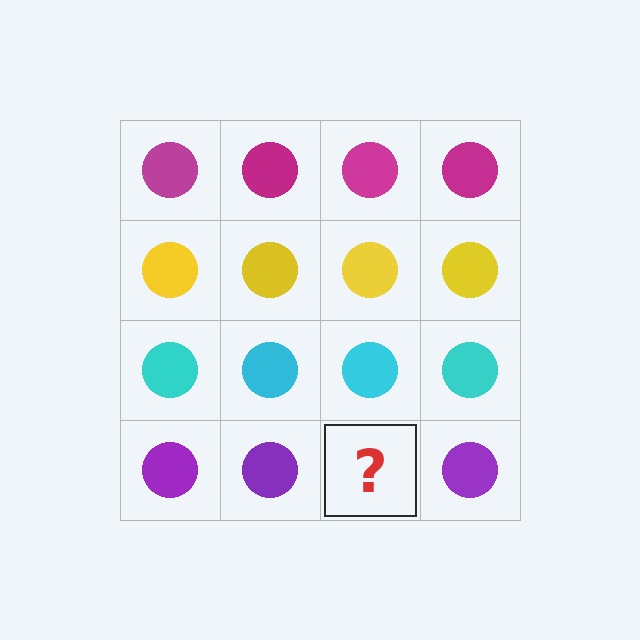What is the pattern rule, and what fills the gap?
The rule is that each row has a consistent color. The gap should be filled with a purple circle.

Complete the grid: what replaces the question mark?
The question mark should be replaced with a purple circle.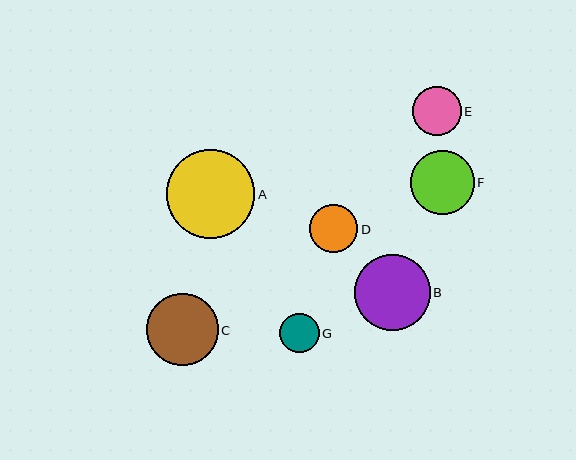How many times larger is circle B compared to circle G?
Circle B is approximately 1.9 times the size of circle G.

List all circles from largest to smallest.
From largest to smallest: A, B, C, F, E, D, G.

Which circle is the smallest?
Circle G is the smallest with a size of approximately 39 pixels.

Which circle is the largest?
Circle A is the largest with a size of approximately 89 pixels.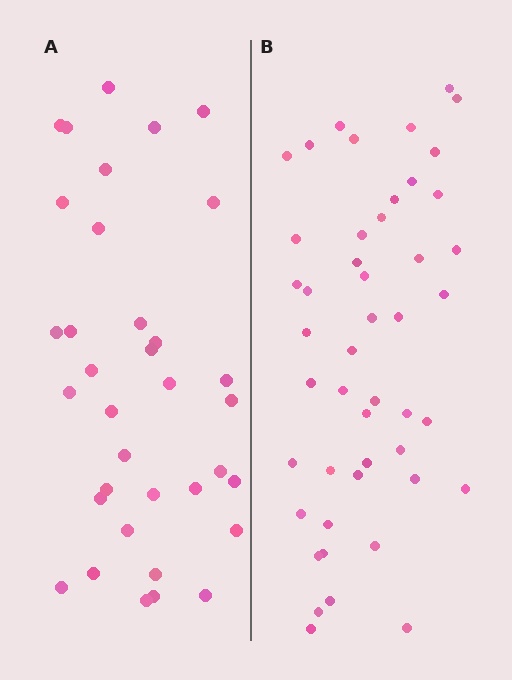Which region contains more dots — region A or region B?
Region B (the right region) has more dots.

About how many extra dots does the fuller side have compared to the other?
Region B has roughly 12 or so more dots than region A.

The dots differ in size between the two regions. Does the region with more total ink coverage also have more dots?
No. Region A has more total ink coverage because its dots are larger, but region B actually contains more individual dots. Total area can be misleading — the number of items is what matters here.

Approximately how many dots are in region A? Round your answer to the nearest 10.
About 40 dots. (The exact count is 35, which rounds to 40.)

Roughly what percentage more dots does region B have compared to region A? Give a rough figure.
About 35% more.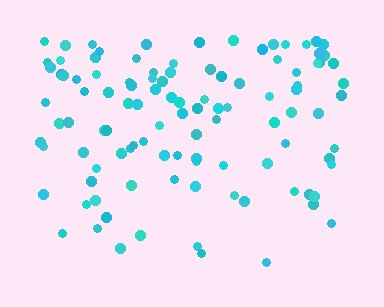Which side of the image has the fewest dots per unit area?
The bottom.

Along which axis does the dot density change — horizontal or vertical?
Vertical.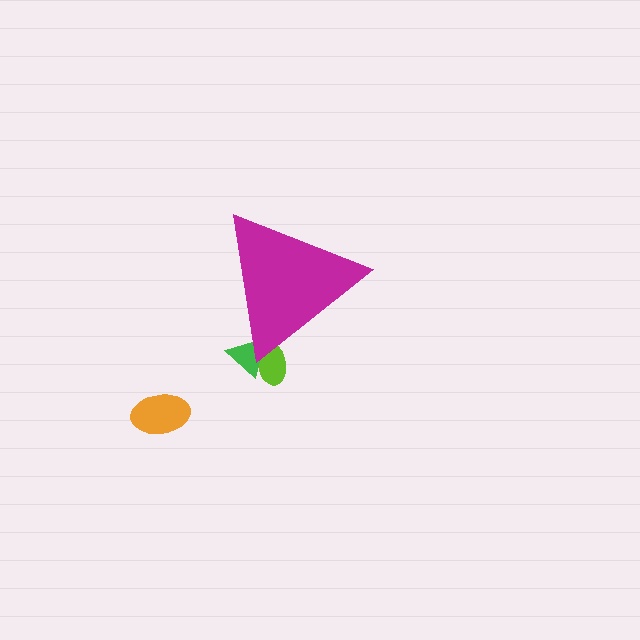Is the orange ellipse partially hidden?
No, the orange ellipse is fully visible.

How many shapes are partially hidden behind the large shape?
2 shapes are partially hidden.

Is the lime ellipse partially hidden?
Yes, the lime ellipse is partially hidden behind the magenta triangle.